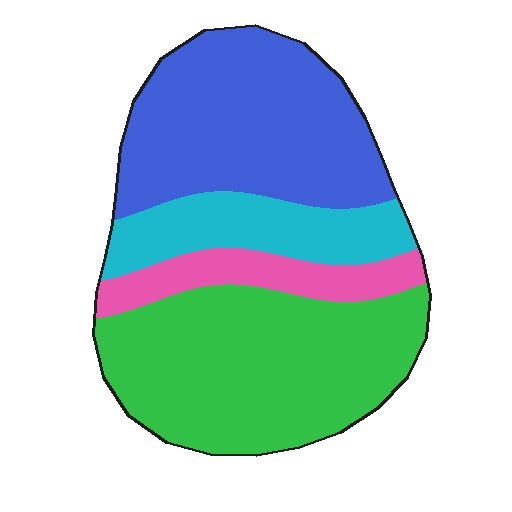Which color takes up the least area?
Pink, at roughly 10%.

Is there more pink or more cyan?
Cyan.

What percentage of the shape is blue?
Blue takes up about one third (1/3) of the shape.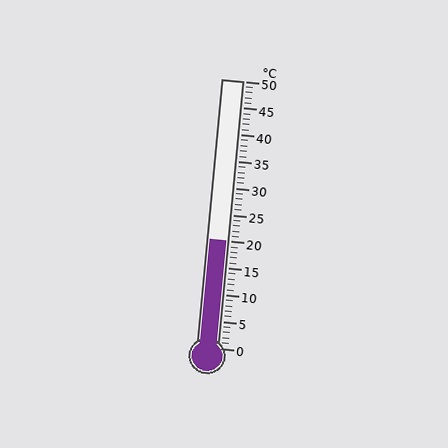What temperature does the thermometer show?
The thermometer shows approximately 20°C.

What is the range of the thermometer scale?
The thermometer scale ranges from 0°C to 50°C.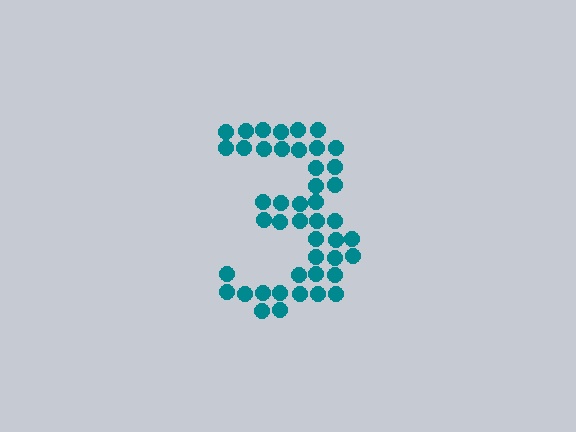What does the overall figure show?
The overall figure shows the digit 3.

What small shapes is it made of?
It is made of small circles.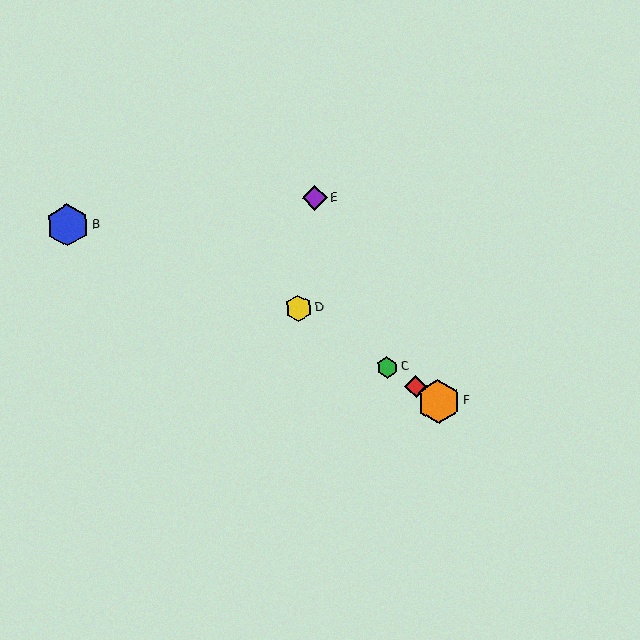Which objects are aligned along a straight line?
Objects A, C, D, F are aligned along a straight line.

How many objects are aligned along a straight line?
4 objects (A, C, D, F) are aligned along a straight line.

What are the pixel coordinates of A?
Object A is at (416, 386).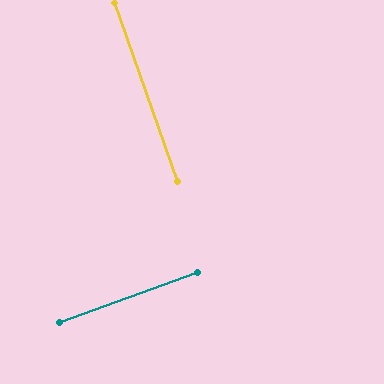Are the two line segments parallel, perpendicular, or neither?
Perpendicular — they meet at approximately 89°.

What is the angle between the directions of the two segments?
Approximately 89 degrees.